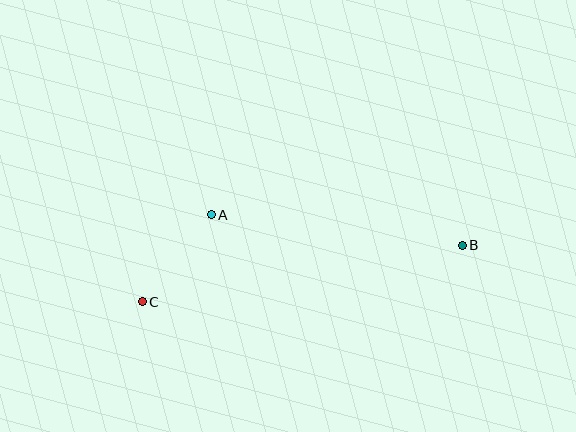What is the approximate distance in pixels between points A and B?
The distance between A and B is approximately 253 pixels.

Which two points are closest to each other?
Points A and C are closest to each other.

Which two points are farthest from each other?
Points B and C are farthest from each other.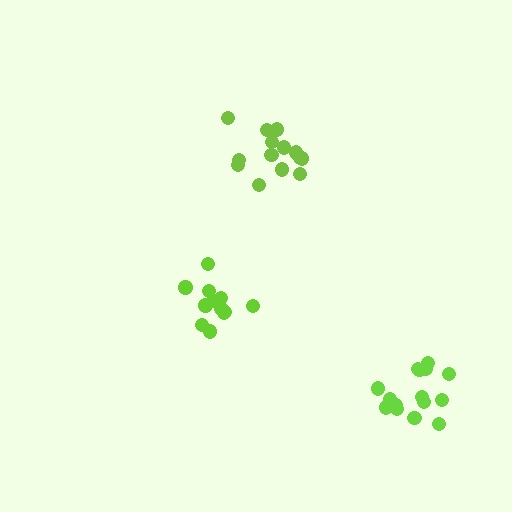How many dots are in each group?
Group 1: 14 dots, Group 2: 15 dots, Group 3: 12 dots (41 total).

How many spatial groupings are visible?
There are 3 spatial groupings.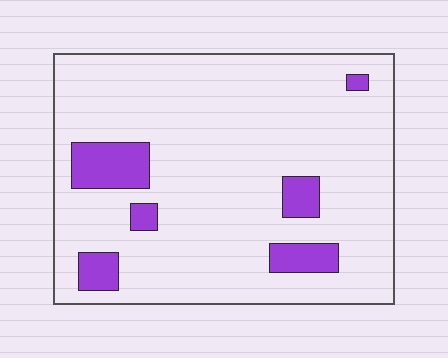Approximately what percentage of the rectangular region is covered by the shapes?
Approximately 10%.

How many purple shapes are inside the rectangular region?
6.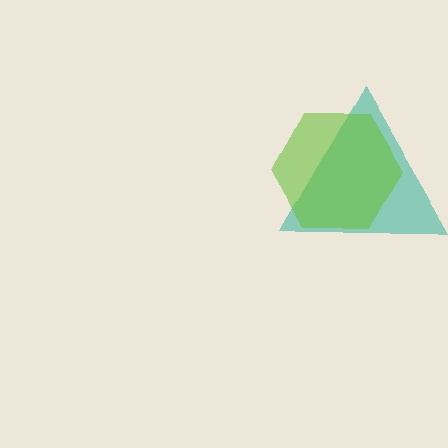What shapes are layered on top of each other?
The layered shapes are: a teal triangle, a lime hexagon.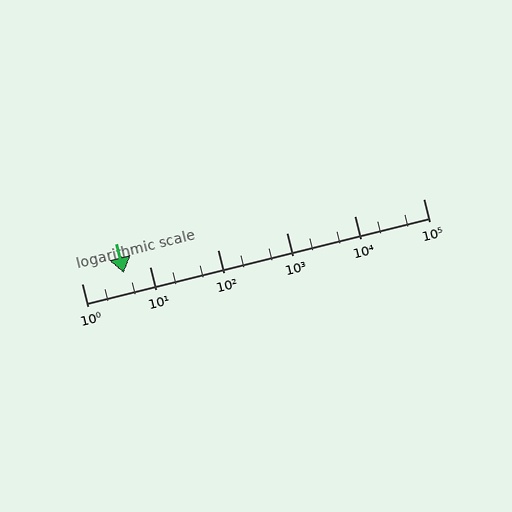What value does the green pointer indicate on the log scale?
The pointer indicates approximately 4.1.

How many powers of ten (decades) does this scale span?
The scale spans 5 decades, from 1 to 100000.